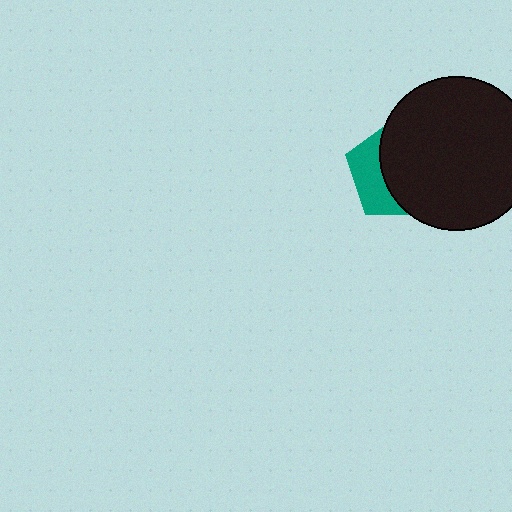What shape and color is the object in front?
The object in front is a black circle.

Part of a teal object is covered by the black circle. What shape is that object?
It is a pentagon.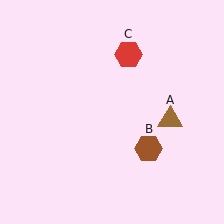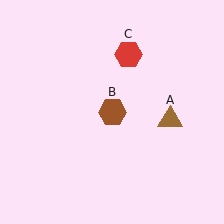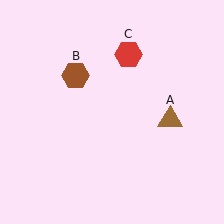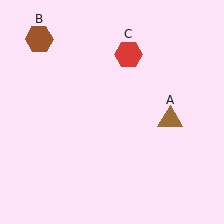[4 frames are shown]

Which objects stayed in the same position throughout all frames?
Brown triangle (object A) and red hexagon (object C) remained stationary.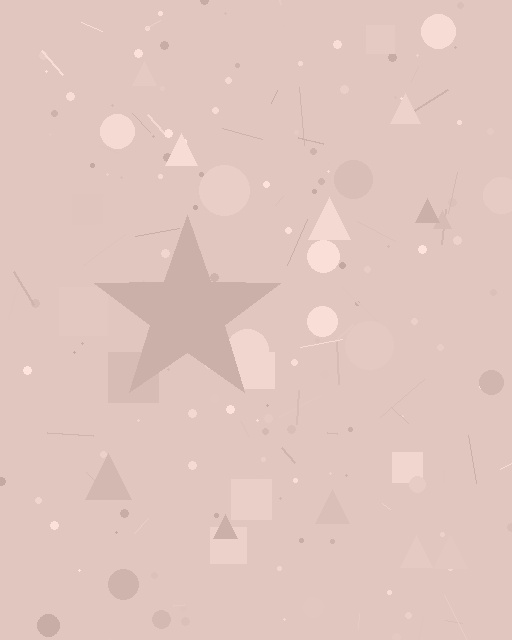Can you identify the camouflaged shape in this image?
The camouflaged shape is a star.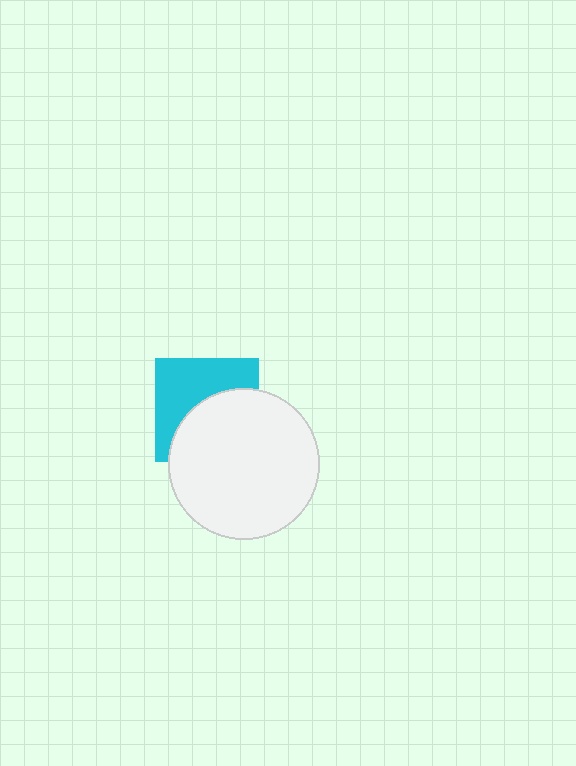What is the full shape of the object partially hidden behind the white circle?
The partially hidden object is a cyan square.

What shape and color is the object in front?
The object in front is a white circle.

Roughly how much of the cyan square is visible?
About half of it is visible (roughly 49%).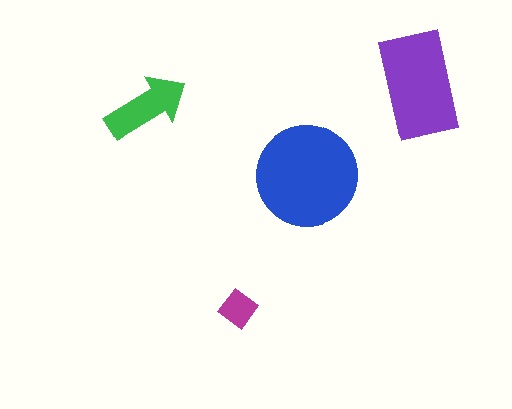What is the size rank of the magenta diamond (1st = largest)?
4th.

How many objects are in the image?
There are 4 objects in the image.